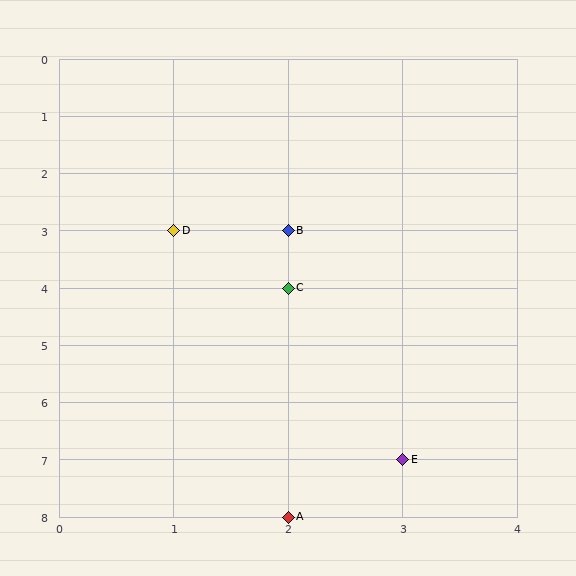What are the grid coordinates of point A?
Point A is at grid coordinates (2, 8).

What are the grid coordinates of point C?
Point C is at grid coordinates (2, 4).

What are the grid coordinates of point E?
Point E is at grid coordinates (3, 7).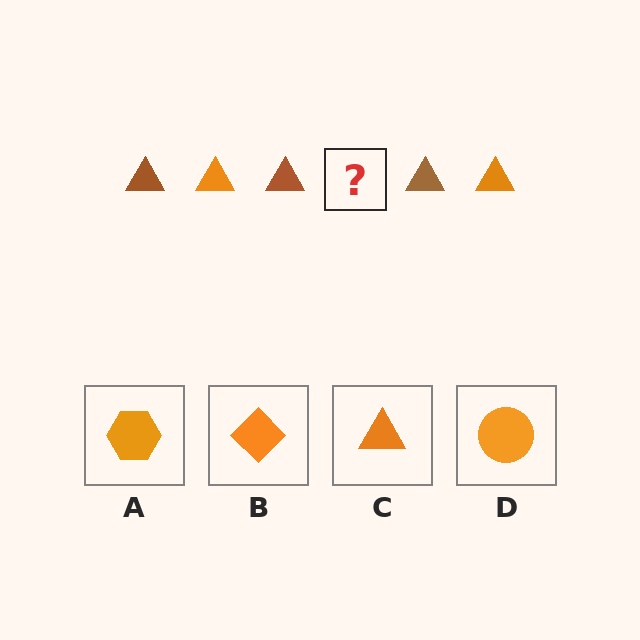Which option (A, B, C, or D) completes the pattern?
C.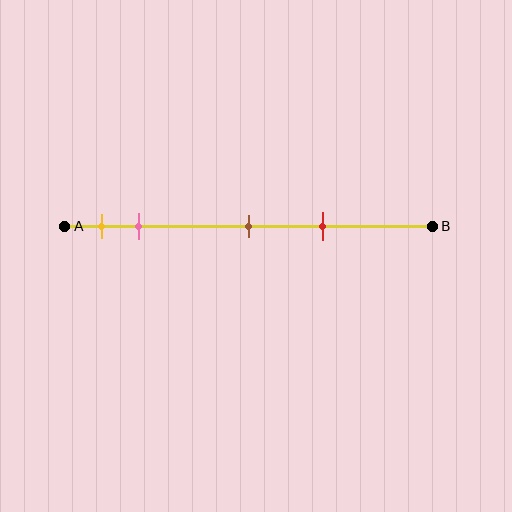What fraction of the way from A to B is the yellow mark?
The yellow mark is approximately 10% (0.1) of the way from A to B.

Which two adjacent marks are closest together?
The yellow and pink marks are the closest adjacent pair.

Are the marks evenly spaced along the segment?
No, the marks are not evenly spaced.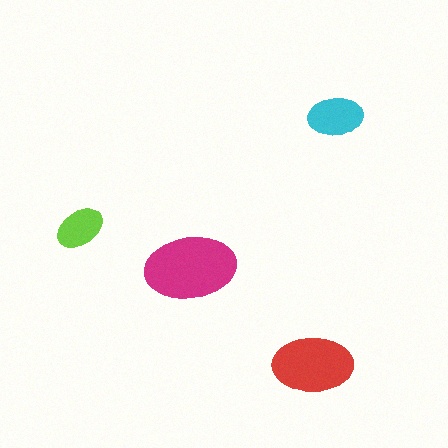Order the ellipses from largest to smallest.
the magenta one, the red one, the cyan one, the lime one.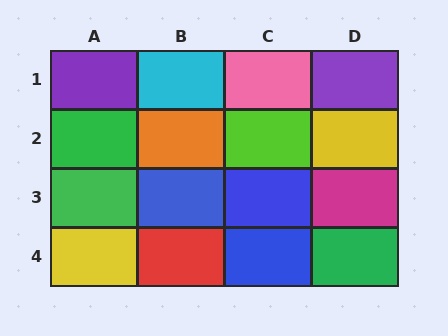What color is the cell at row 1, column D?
Purple.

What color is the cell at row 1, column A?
Purple.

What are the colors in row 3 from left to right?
Green, blue, blue, magenta.